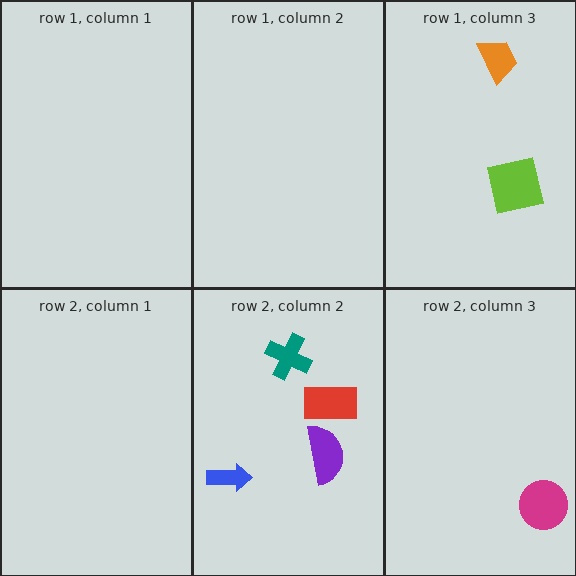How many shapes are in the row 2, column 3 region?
1.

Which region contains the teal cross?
The row 2, column 2 region.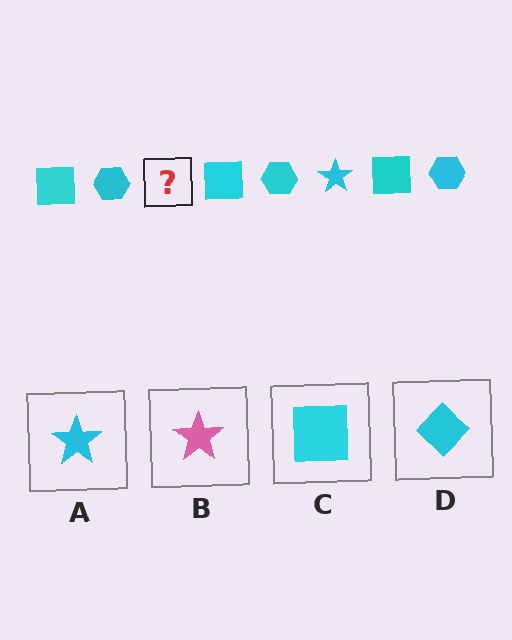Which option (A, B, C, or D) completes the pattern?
A.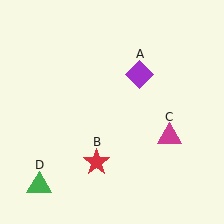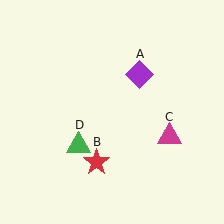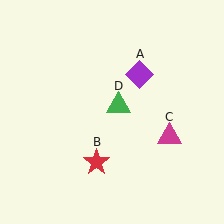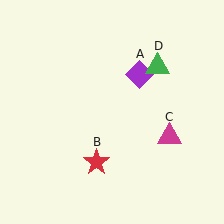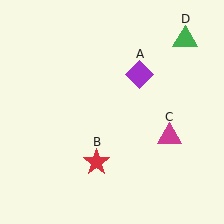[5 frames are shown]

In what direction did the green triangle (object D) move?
The green triangle (object D) moved up and to the right.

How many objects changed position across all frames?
1 object changed position: green triangle (object D).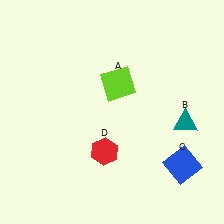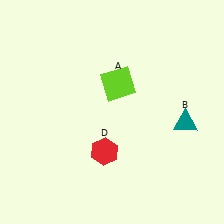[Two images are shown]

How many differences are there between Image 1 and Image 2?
There is 1 difference between the two images.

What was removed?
The blue square (C) was removed in Image 2.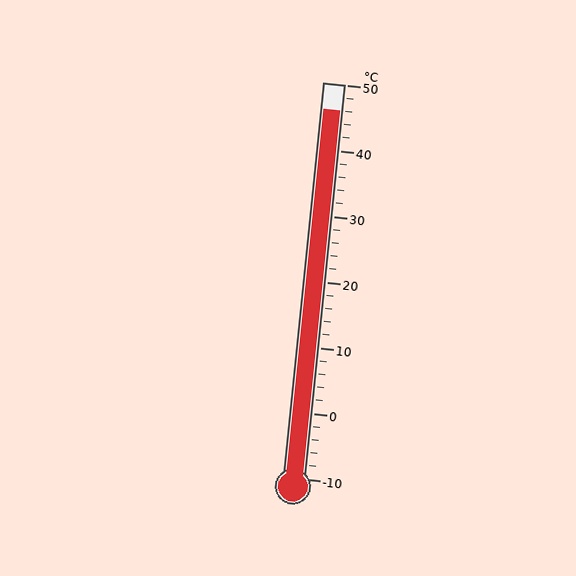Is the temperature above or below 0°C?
The temperature is above 0°C.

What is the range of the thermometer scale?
The thermometer scale ranges from -10°C to 50°C.